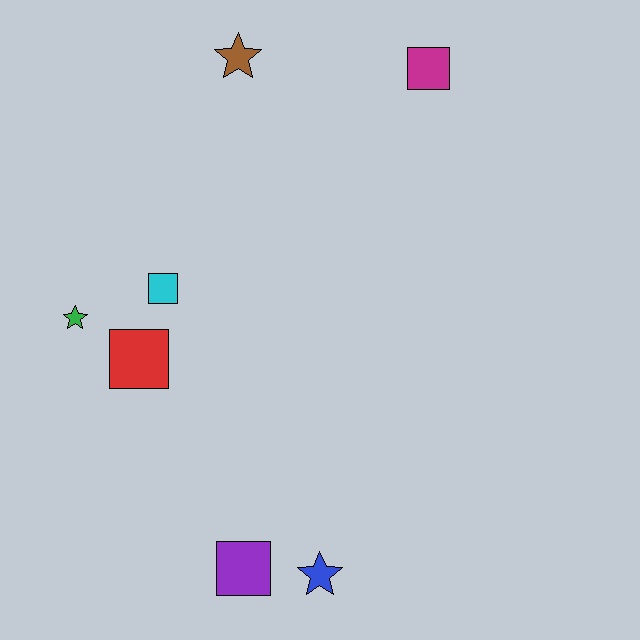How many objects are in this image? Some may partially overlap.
There are 7 objects.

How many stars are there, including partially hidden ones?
There are 3 stars.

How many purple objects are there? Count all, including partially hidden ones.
There is 1 purple object.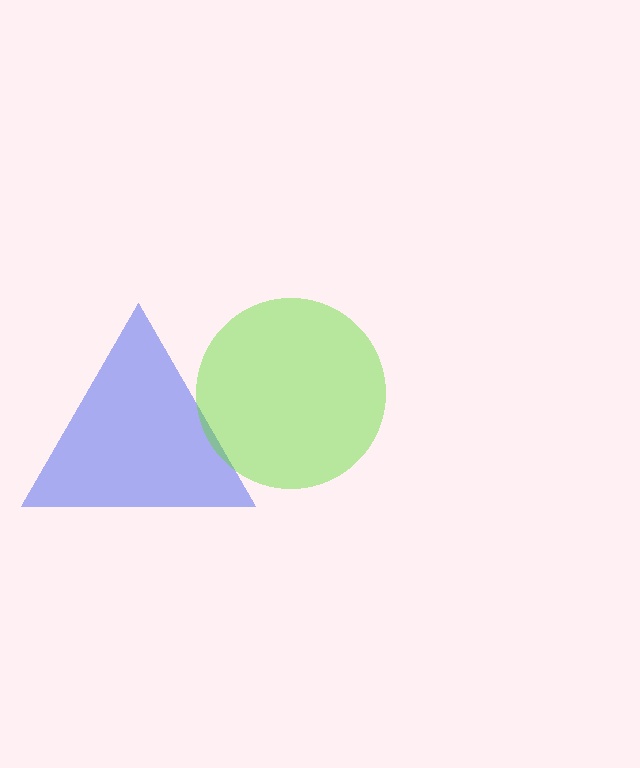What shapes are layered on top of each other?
The layered shapes are: a blue triangle, a lime circle.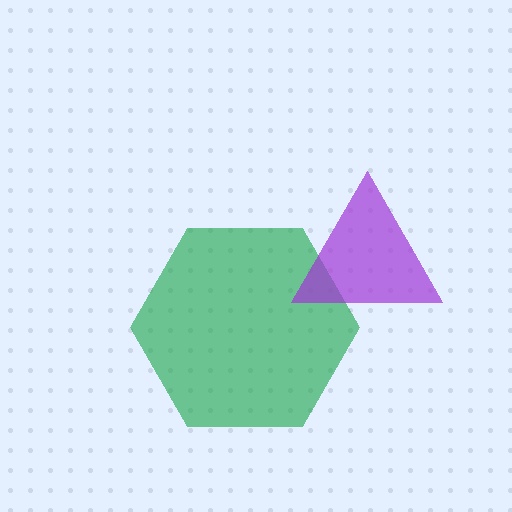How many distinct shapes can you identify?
There are 2 distinct shapes: a green hexagon, a purple triangle.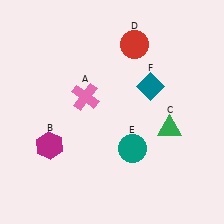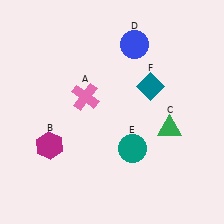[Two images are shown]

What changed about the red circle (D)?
In Image 1, D is red. In Image 2, it changed to blue.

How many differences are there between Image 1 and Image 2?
There is 1 difference between the two images.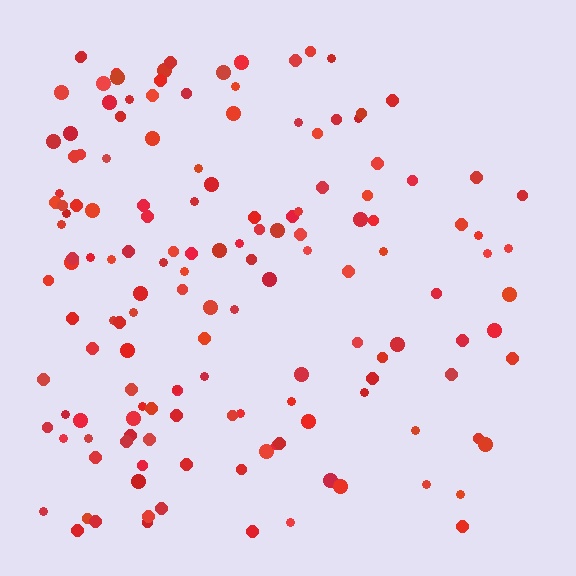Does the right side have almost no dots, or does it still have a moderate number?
Still a moderate number, just noticeably fewer than the left.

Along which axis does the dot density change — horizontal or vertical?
Horizontal.